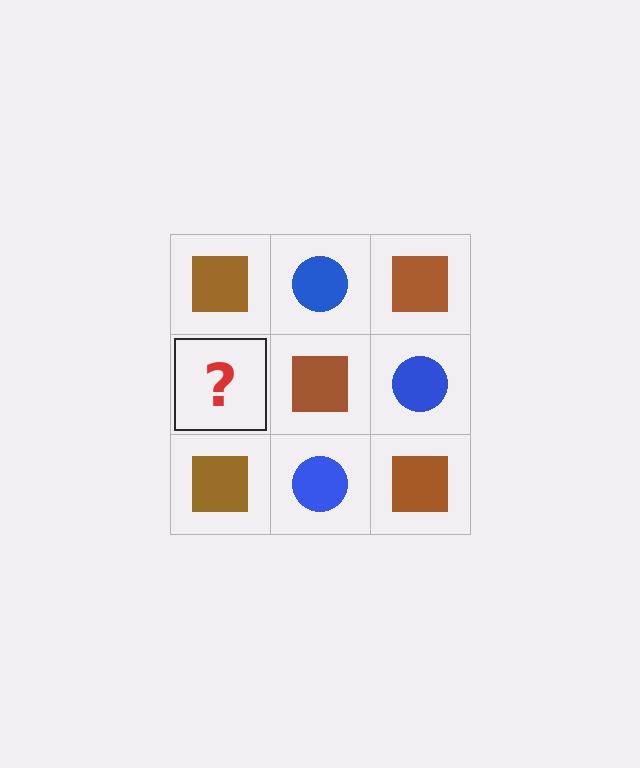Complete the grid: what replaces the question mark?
The question mark should be replaced with a blue circle.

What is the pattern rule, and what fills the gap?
The rule is that it alternates brown square and blue circle in a checkerboard pattern. The gap should be filled with a blue circle.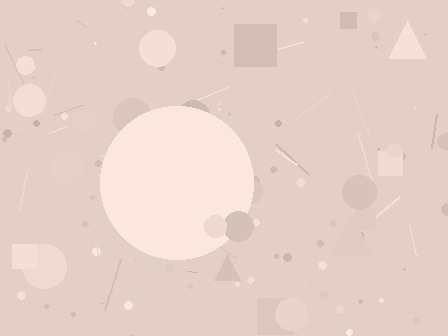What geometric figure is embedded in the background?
A circle is embedded in the background.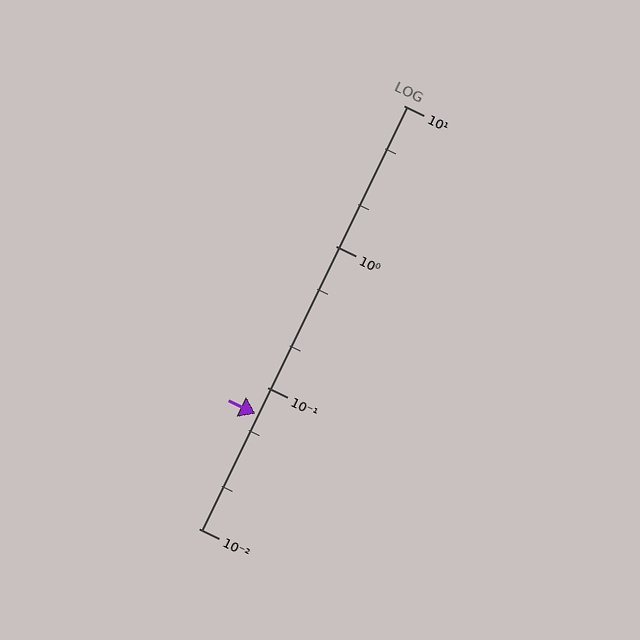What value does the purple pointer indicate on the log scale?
The pointer indicates approximately 0.065.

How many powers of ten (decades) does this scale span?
The scale spans 3 decades, from 0.01 to 10.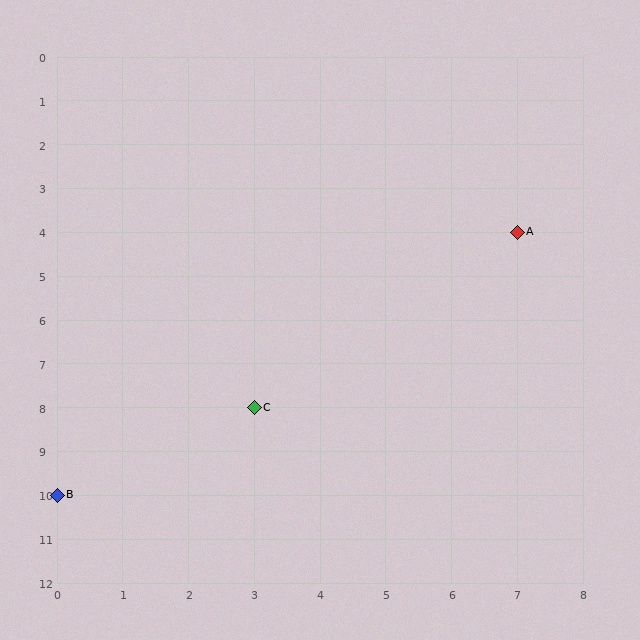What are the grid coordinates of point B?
Point B is at grid coordinates (0, 10).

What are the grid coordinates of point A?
Point A is at grid coordinates (7, 4).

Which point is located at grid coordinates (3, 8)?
Point C is at (3, 8).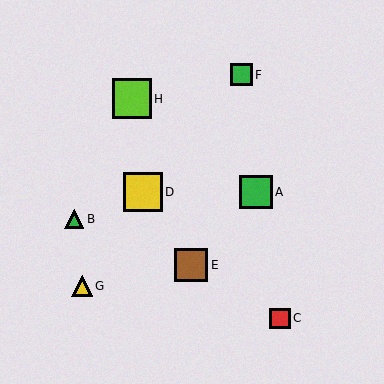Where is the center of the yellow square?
The center of the yellow square is at (143, 192).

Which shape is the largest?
The lime square (labeled H) is the largest.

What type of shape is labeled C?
Shape C is a red square.